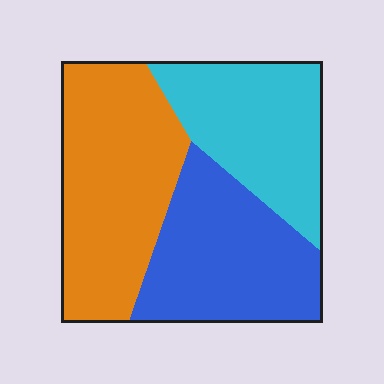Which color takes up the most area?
Orange, at roughly 40%.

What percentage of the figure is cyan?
Cyan covers 29% of the figure.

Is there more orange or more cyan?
Orange.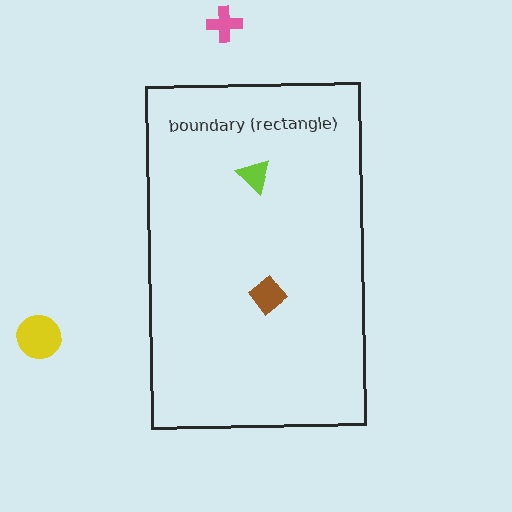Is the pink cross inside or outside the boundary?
Outside.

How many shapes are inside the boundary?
2 inside, 2 outside.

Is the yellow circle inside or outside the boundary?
Outside.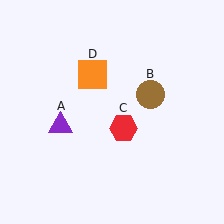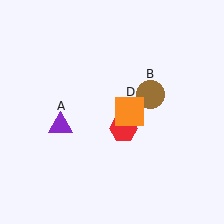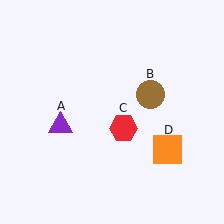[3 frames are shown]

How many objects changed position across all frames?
1 object changed position: orange square (object D).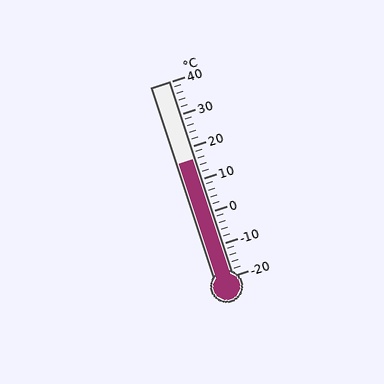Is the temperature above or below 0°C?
The temperature is above 0°C.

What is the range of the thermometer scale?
The thermometer scale ranges from -20°C to 40°C.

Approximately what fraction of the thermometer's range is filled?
The thermometer is filled to approximately 60% of its range.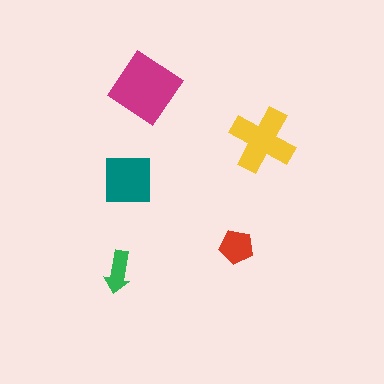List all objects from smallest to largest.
The green arrow, the red pentagon, the teal square, the yellow cross, the magenta diamond.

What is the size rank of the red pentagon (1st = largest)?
4th.